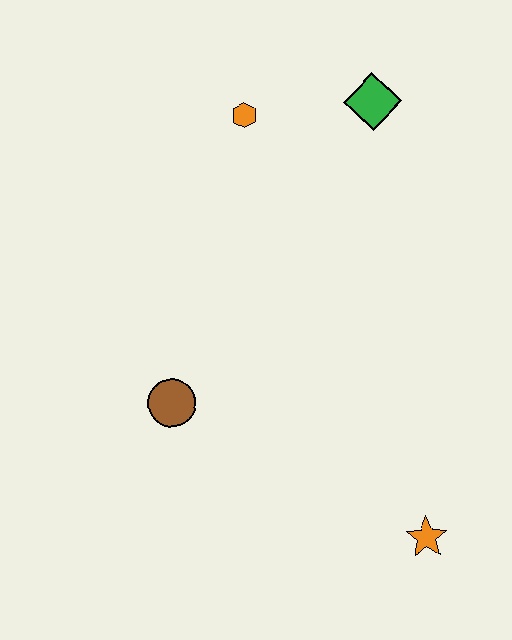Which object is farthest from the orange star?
The orange hexagon is farthest from the orange star.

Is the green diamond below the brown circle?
No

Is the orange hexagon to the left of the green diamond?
Yes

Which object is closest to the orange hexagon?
The green diamond is closest to the orange hexagon.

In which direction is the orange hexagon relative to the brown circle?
The orange hexagon is above the brown circle.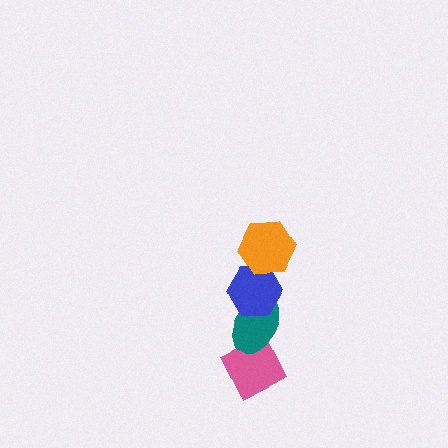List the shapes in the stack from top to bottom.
From top to bottom: the orange hexagon, the blue hexagon, the teal ellipse, the pink diamond.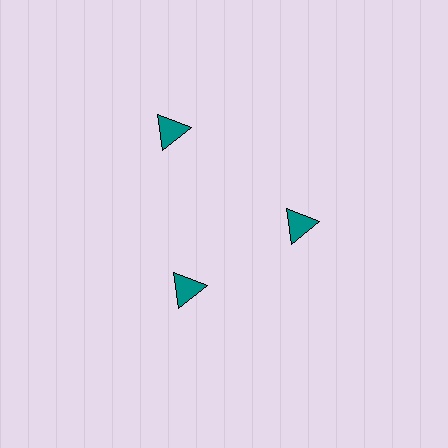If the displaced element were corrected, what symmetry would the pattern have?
It would have 3-fold rotational symmetry — the pattern would map onto itself every 120 degrees.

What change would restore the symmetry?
The symmetry would be restored by moving it inward, back onto the ring so that all 3 triangles sit at equal angles and equal distance from the center.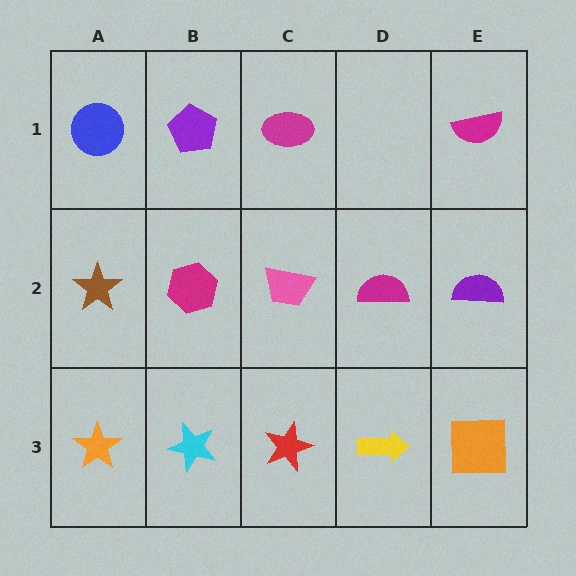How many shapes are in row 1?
4 shapes.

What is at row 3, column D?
A yellow arrow.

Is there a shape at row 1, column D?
No, that cell is empty.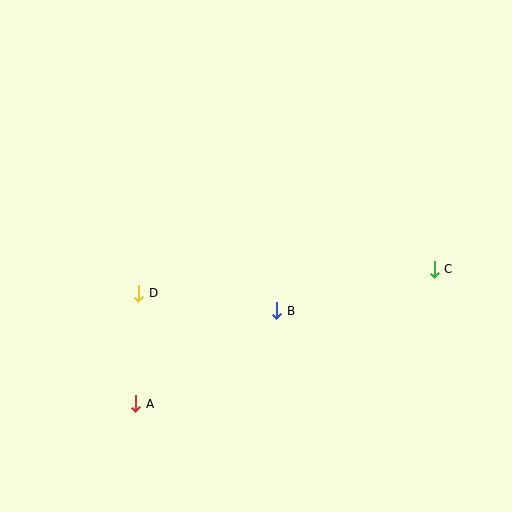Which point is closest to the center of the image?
Point B at (277, 311) is closest to the center.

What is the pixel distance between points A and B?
The distance between A and B is 169 pixels.